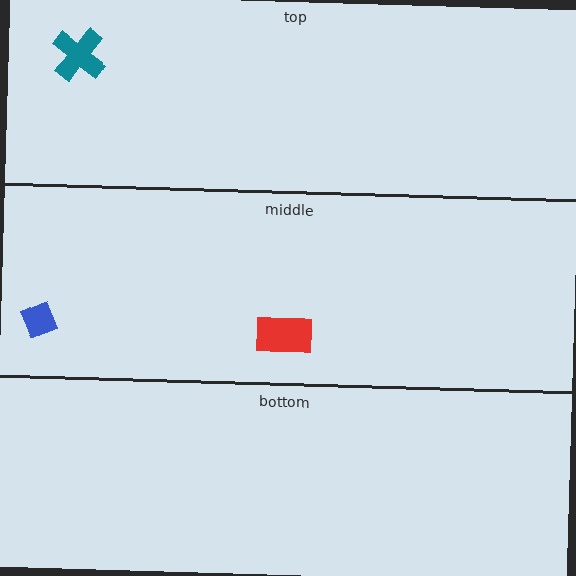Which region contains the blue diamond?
The middle region.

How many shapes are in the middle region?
2.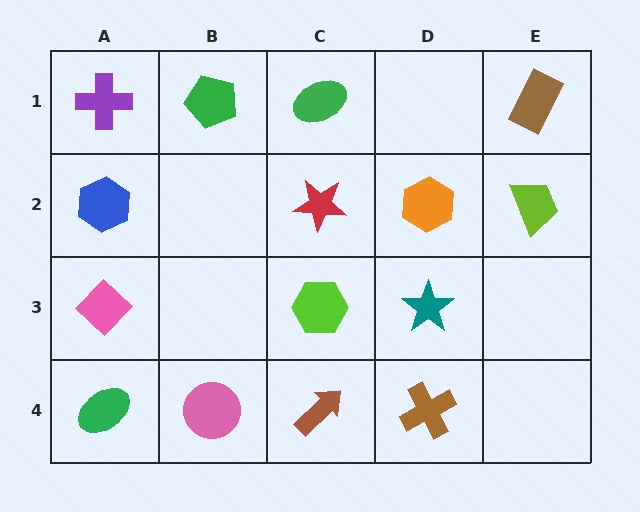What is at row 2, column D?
An orange hexagon.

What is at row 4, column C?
A brown arrow.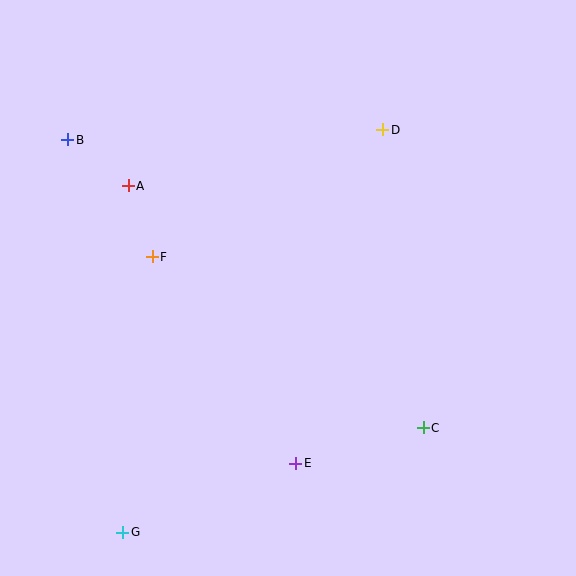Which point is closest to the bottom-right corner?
Point C is closest to the bottom-right corner.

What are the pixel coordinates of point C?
Point C is at (423, 428).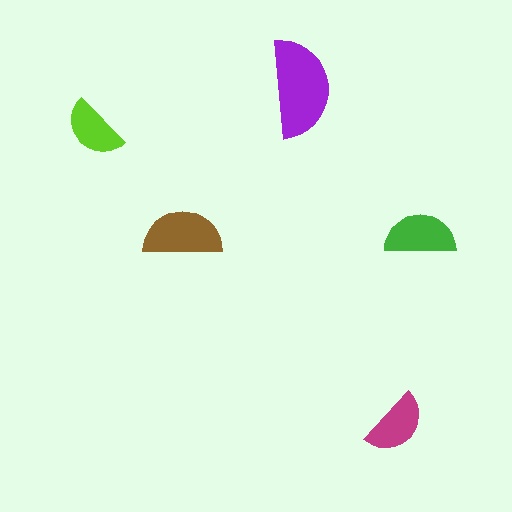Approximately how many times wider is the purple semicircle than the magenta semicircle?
About 1.5 times wider.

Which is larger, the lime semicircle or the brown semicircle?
The brown one.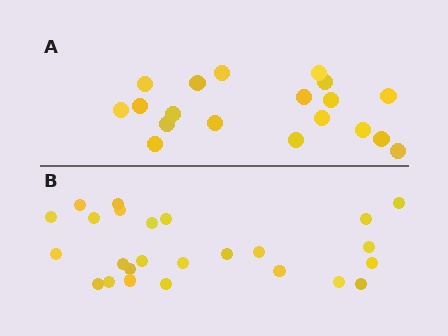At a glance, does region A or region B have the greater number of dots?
Region B (the bottom region) has more dots.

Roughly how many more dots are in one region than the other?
Region B has about 6 more dots than region A.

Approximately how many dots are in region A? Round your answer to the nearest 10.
About 20 dots. (The exact count is 19, which rounds to 20.)